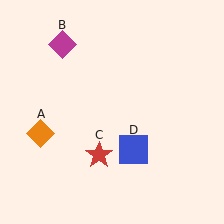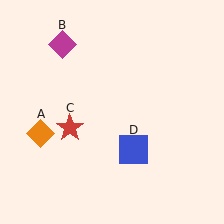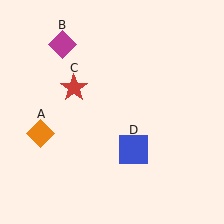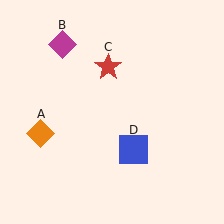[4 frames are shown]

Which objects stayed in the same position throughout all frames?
Orange diamond (object A) and magenta diamond (object B) and blue square (object D) remained stationary.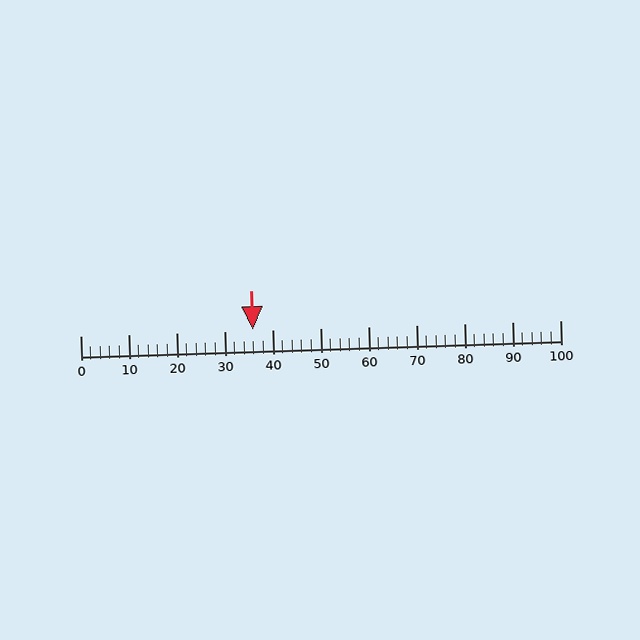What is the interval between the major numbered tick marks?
The major tick marks are spaced 10 units apart.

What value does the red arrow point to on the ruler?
The red arrow points to approximately 36.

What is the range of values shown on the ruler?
The ruler shows values from 0 to 100.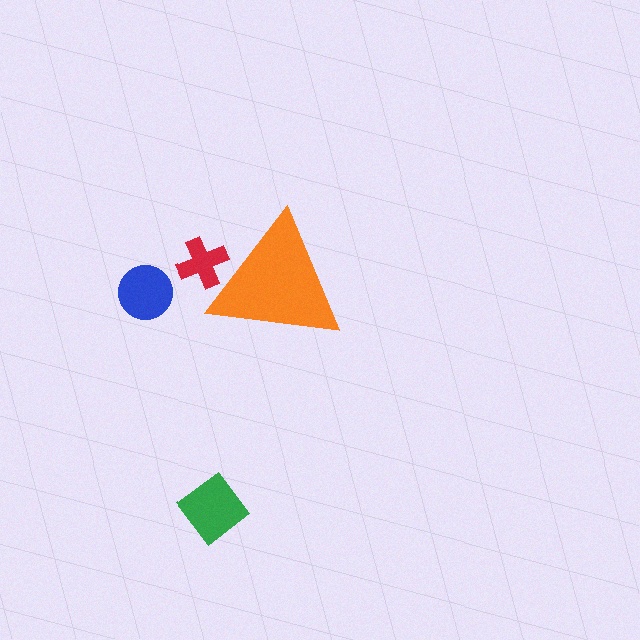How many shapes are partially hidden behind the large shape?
1 shape is partially hidden.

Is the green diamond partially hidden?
No, the green diamond is fully visible.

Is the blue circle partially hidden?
No, the blue circle is fully visible.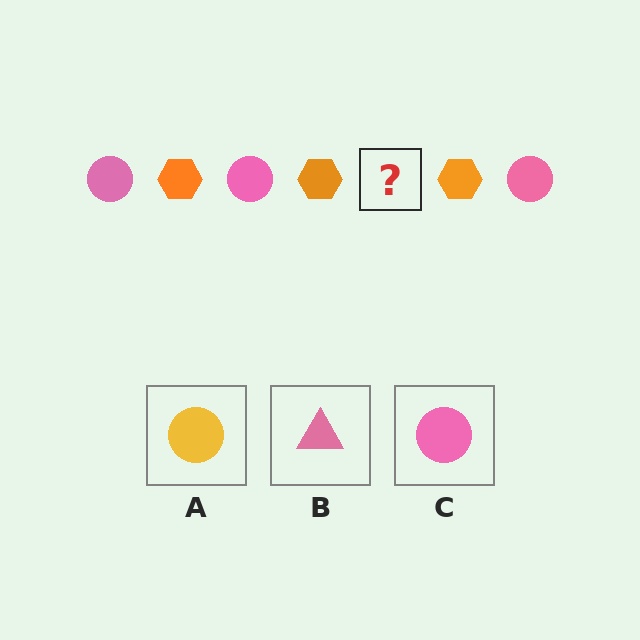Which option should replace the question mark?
Option C.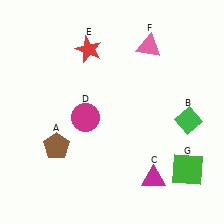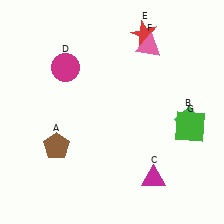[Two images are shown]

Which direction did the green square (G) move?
The green square (G) moved up.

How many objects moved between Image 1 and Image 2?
3 objects moved between the two images.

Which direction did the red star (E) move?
The red star (E) moved right.